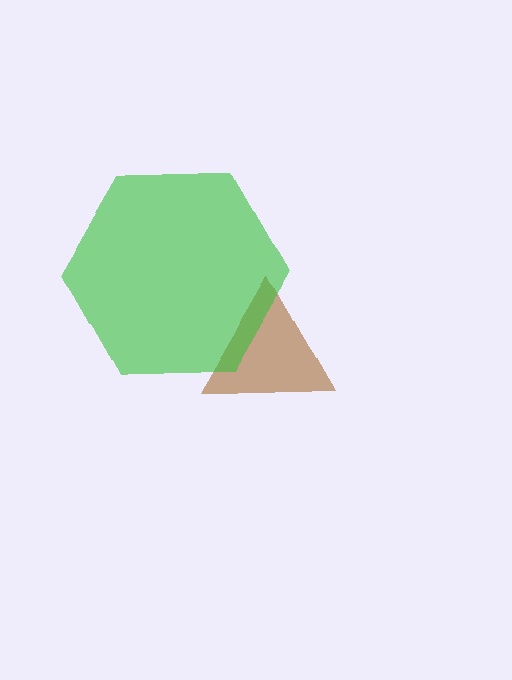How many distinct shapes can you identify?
There are 2 distinct shapes: a brown triangle, a green hexagon.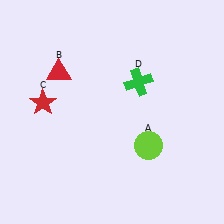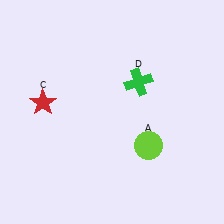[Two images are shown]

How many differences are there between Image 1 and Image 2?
There is 1 difference between the two images.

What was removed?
The red triangle (B) was removed in Image 2.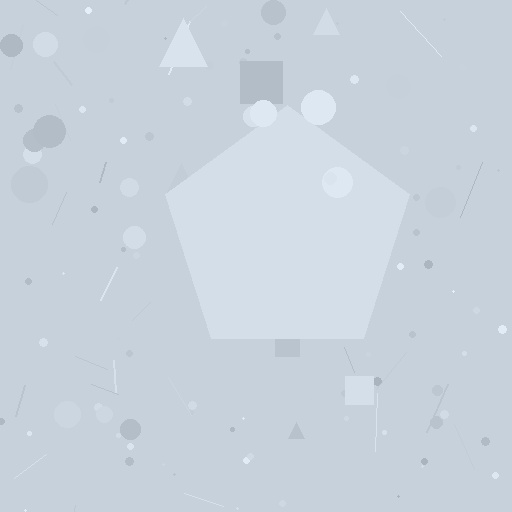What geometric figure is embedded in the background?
A pentagon is embedded in the background.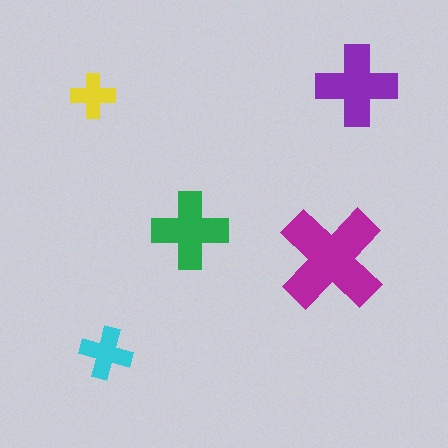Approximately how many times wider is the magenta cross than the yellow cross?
About 2.5 times wider.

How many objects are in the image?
There are 5 objects in the image.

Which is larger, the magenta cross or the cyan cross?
The magenta one.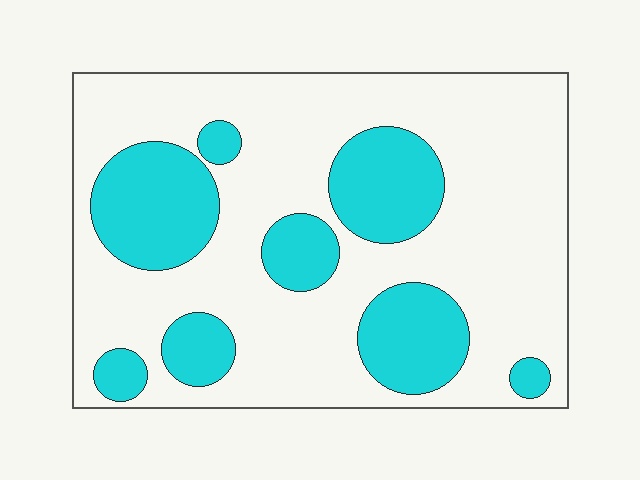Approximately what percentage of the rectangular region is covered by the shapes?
Approximately 30%.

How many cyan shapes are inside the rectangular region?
8.